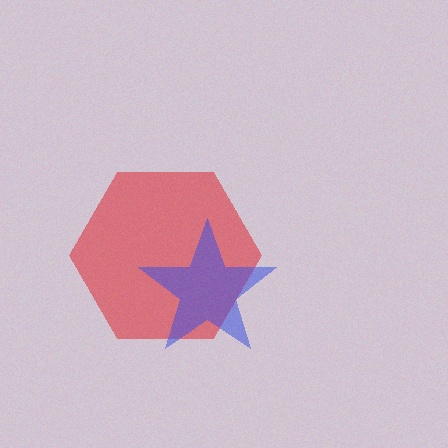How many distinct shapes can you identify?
There are 2 distinct shapes: a red hexagon, a blue star.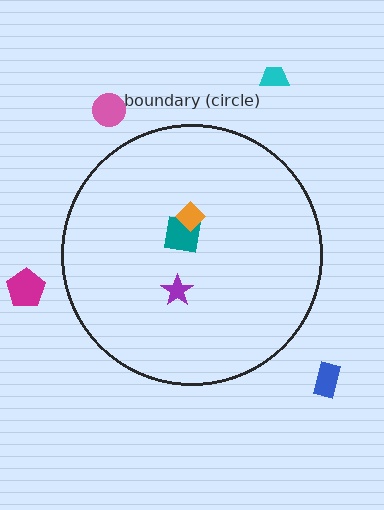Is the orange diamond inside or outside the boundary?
Inside.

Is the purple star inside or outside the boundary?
Inside.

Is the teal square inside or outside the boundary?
Inside.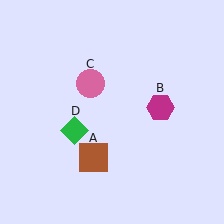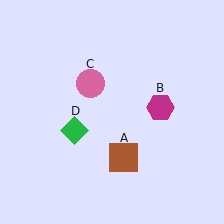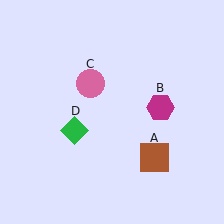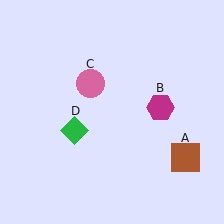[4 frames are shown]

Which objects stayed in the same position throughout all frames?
Magenta hexagon (object B) and pink circle (object C) and green diamond (object D) remained stationary.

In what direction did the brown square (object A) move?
The brown square (object A) moved right.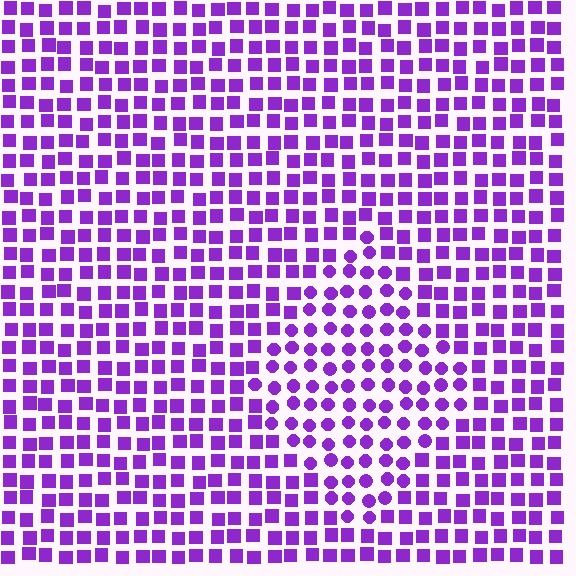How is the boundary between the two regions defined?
The boundary is defined by a change in element shape: circles inside vs. squares outside. All elements share the same color and spacing.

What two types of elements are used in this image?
The image uses circles inside the diamond region and squares outside it.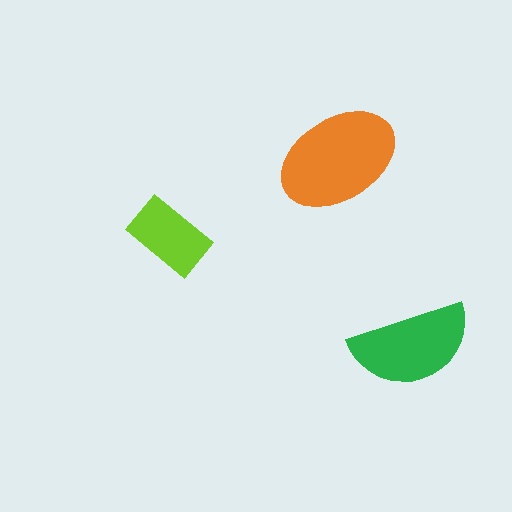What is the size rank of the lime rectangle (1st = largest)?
3rd.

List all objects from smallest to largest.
The lime rectangle, the green semicircle, the orange ellipse.